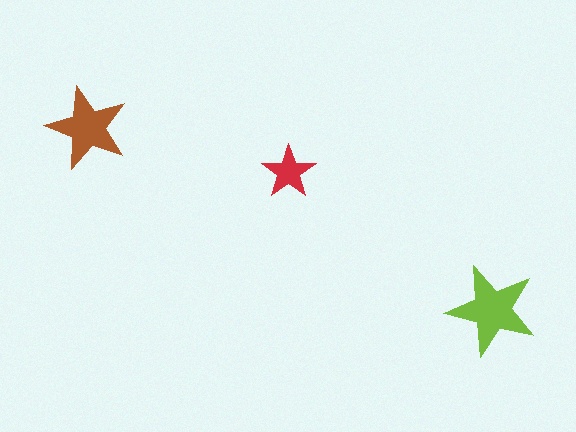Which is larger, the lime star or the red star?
The lime one.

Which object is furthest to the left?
The brown star is leftmost.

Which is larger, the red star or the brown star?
The brown one.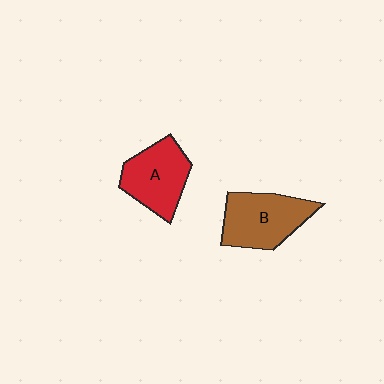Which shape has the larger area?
Shape B (brown).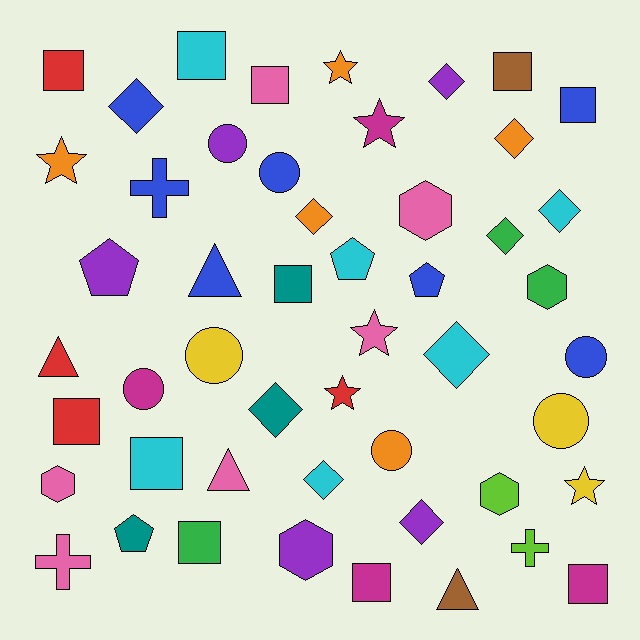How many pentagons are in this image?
There are 4 pentagons.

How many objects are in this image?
There are 50 objects.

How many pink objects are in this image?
There are 6 pink objects.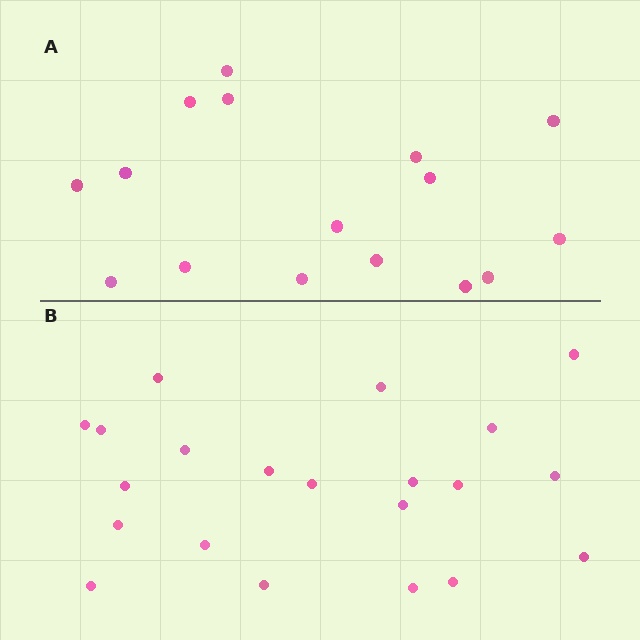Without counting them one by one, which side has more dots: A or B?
Region B (the bottom region) has more dots.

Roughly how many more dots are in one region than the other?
Region B has about 5 more dots than region A.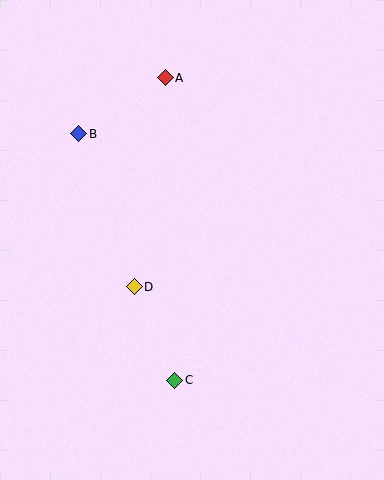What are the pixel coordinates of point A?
Point A is at (165, 78).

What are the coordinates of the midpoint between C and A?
The midpoint between C and A is at (170, 229).